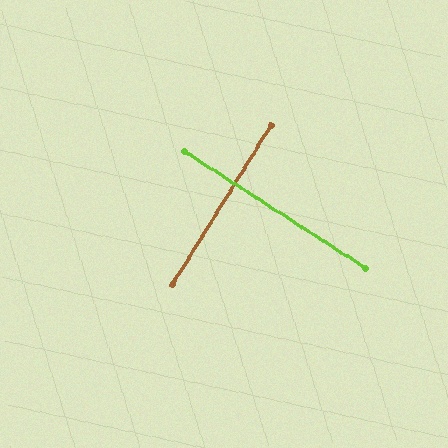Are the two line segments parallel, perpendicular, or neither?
Perpendicular — they meet at approximately 89°.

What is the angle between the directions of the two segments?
Approximately 89 degrees.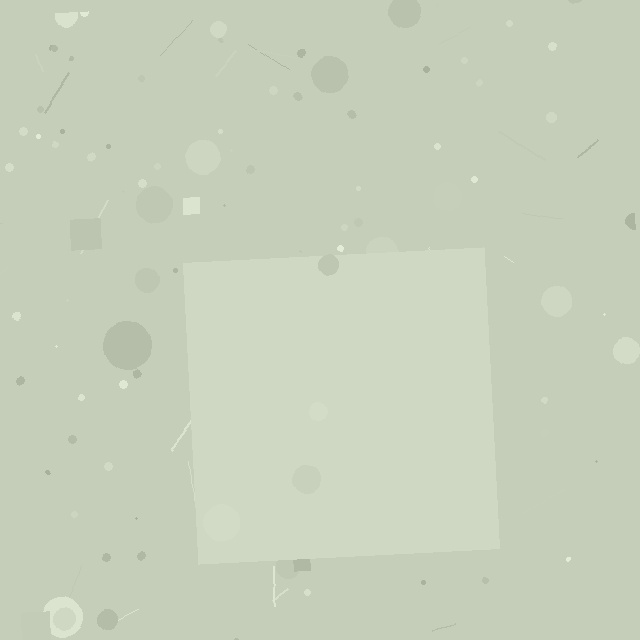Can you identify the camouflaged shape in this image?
The camouflaged shape is a square.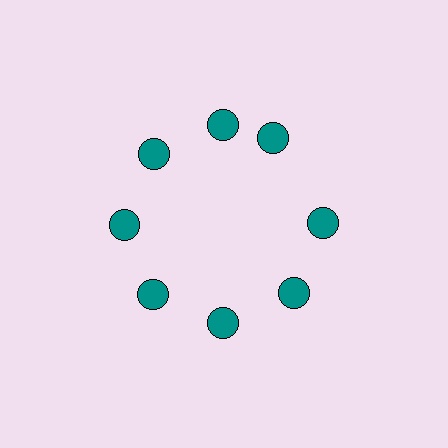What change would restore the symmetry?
The symmetry would be restored by rotating it back into even spacing with its neighbors so that all 8 circles sit at equal angles and equal distance from the center.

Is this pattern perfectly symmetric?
No. The 8 teal circles are arranged in a ring, but one element near the 2 o'clock position is rotated out of alignment along the ring, breaking the 8-fold rotational symmetry.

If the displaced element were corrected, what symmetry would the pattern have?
It would have 8-fold rotational symmetry — the pattern would map onto itself every 45 degrees.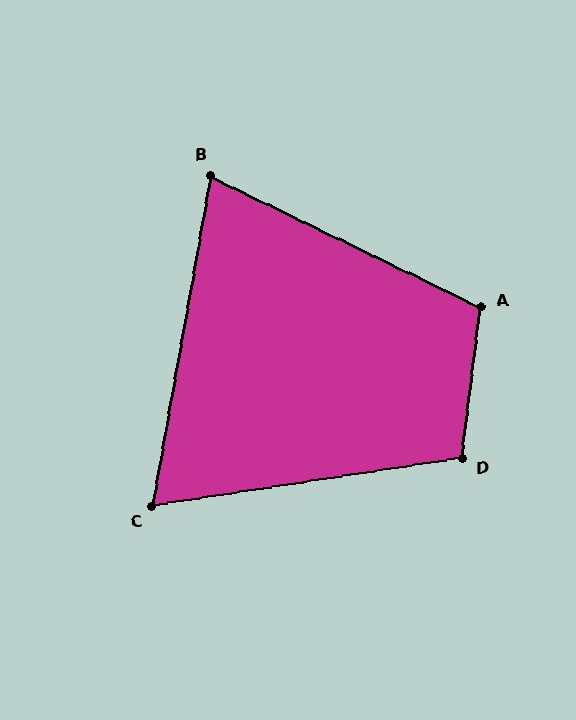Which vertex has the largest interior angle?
A, at approximately 109 degrees.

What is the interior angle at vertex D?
Approximately 106 degrees (obtuse).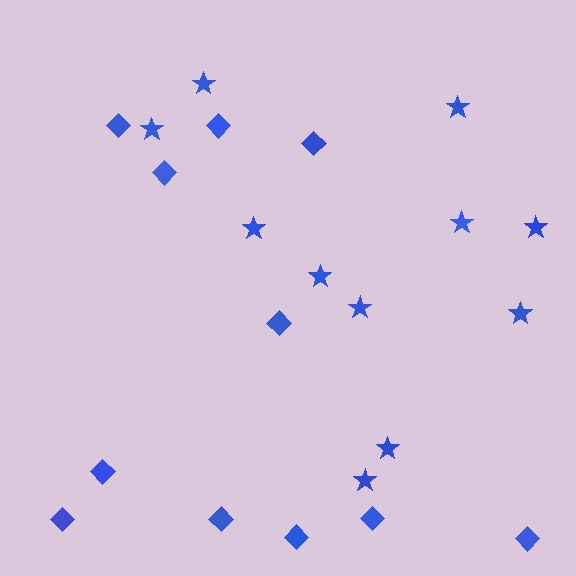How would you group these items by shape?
There are 2 groups: one group of stars (11) and one group of diamonds (11).